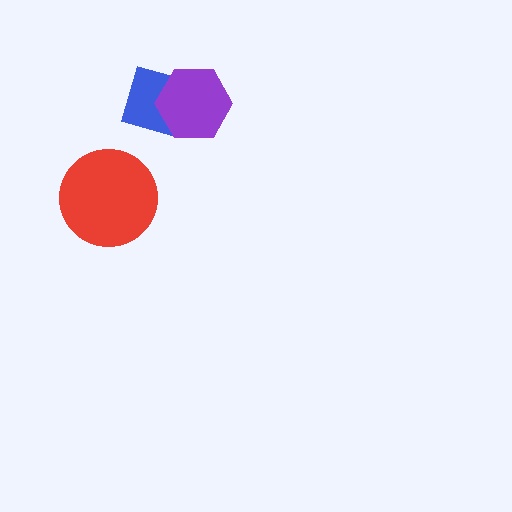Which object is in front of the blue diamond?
The purple hexagon is in front of the blue diamond.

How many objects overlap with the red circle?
0 objects overlap with the red circle.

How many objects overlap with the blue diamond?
1 object overlaps with the blue diamond.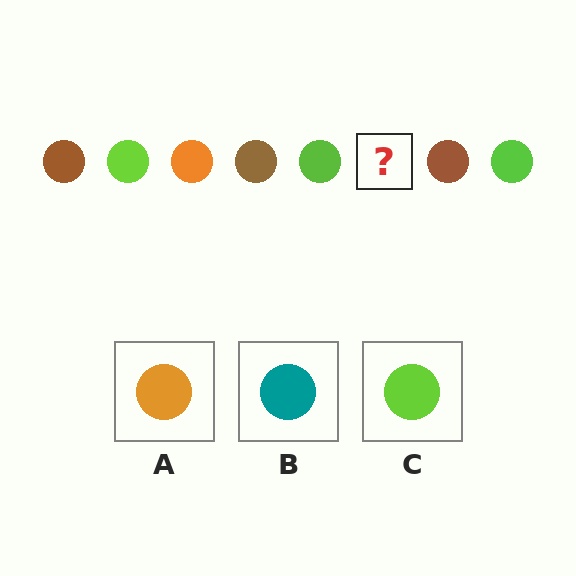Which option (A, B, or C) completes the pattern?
A.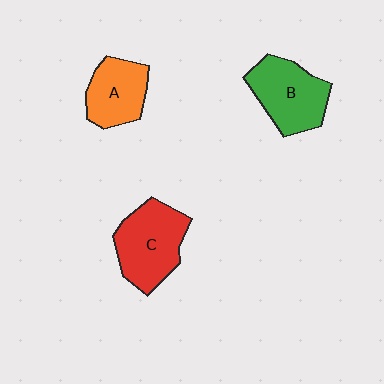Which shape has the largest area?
Shape C (red).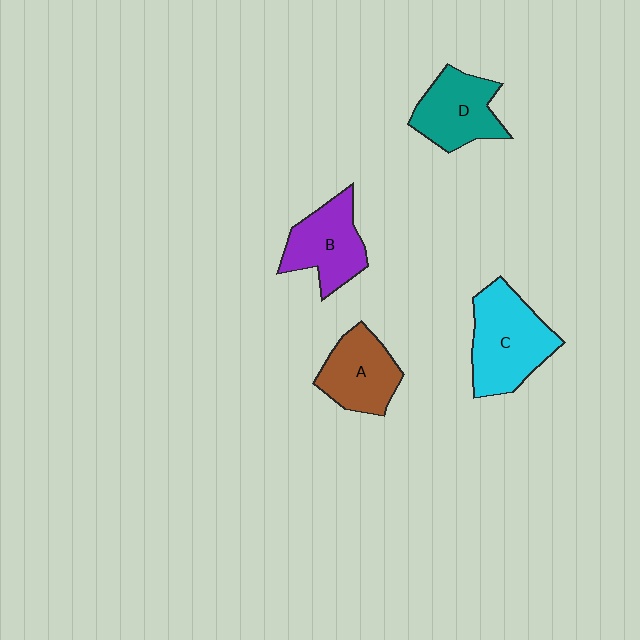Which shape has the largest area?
Shape C (cyan).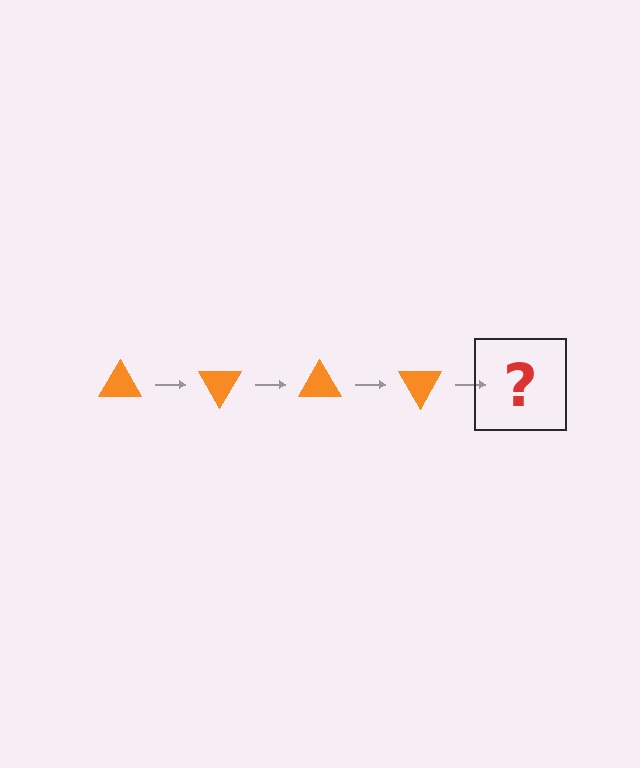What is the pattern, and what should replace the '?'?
The pattern is that the triangle rotates 60 degrees each step. The '?' should be an orange triangle rotated 240 degrees.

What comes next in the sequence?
The next element should be an orange triangle rotated 240 degrees.